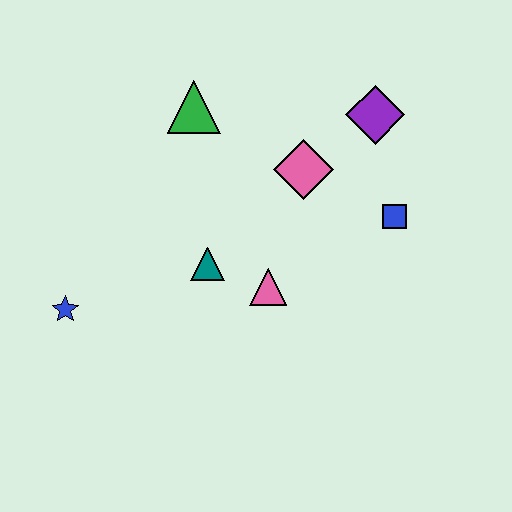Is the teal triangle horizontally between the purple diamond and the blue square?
No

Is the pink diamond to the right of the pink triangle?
Yes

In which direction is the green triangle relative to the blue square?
The green triangle is to the left of the blue square.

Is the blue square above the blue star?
Yes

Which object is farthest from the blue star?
The purple diamond is farthest from the blue star.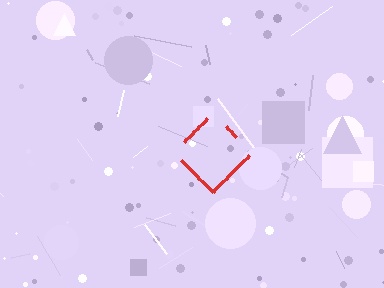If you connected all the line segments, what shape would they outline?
They would outline a diamond.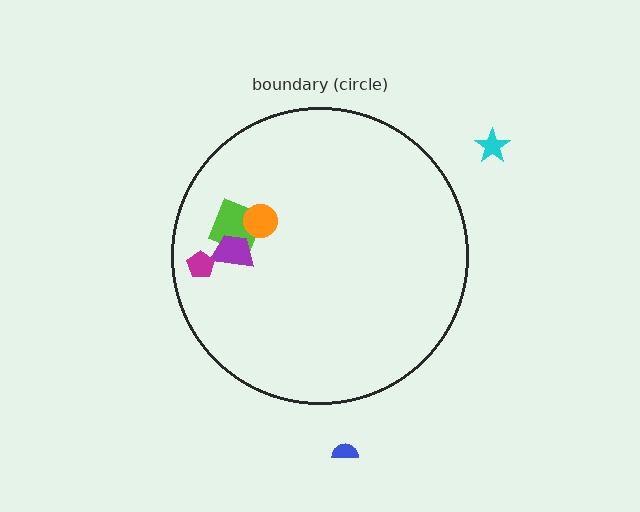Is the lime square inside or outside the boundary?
Inside.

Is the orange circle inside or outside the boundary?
Inside.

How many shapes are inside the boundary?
4 inside, 2 outside.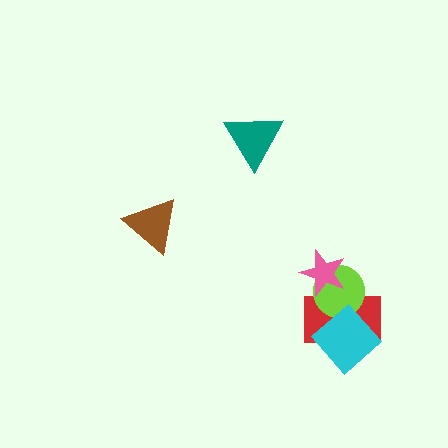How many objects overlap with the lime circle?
3 objects overlap with the lime circle.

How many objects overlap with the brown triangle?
0 objects overlap with the brown triangle.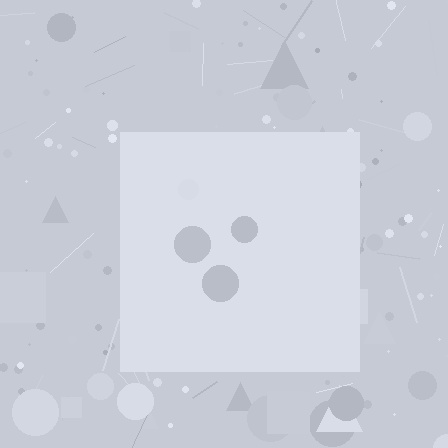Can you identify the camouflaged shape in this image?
The camouflaged shape is a square.